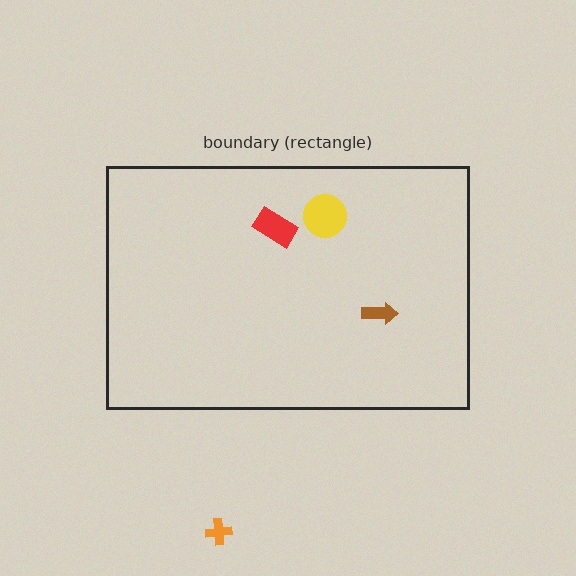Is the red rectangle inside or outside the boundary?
Inside.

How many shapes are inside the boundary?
3 inside, 1 outside.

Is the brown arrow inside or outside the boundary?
Inside.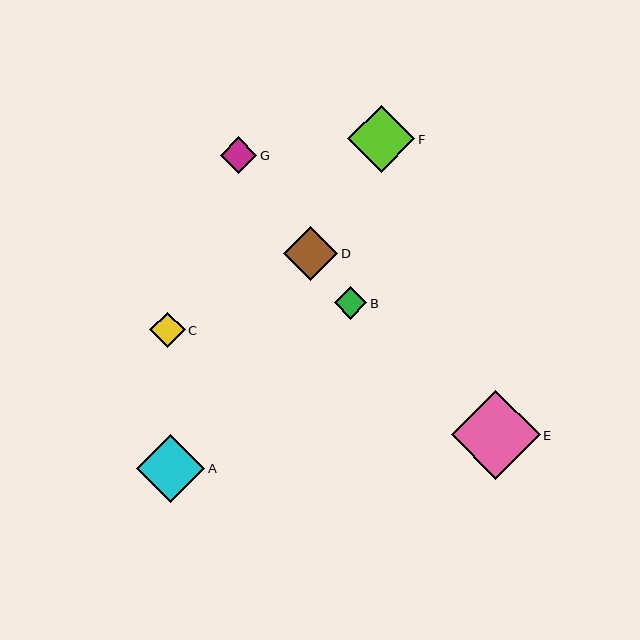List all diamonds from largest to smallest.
From largest to smallest: E, A, F, D, G, C, B.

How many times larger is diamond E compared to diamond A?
Diamond E is approximately 1.3 times the size of diamond A.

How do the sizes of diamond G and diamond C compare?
Diamond G and diamond C are approximately the same size.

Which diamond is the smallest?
Diamond B is the smallest with a size of approximately 33 pixels.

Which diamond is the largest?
Diamond E is the largest with a size of approximately 89 pixels.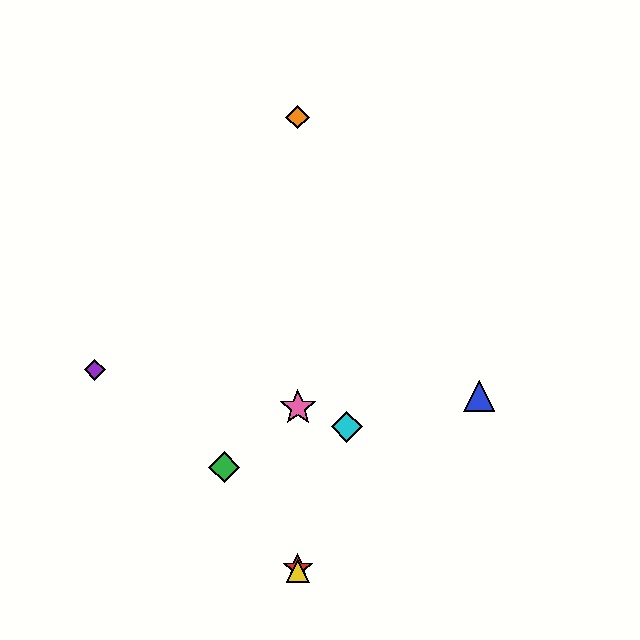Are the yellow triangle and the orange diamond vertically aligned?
Yes, both are at x≈298.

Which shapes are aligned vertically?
The red star, the yellow triangle, the orange diamond, the pink star are aligned vertically.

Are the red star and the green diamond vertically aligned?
No, the red star is at x≈298 and the green diamond is at x≈224.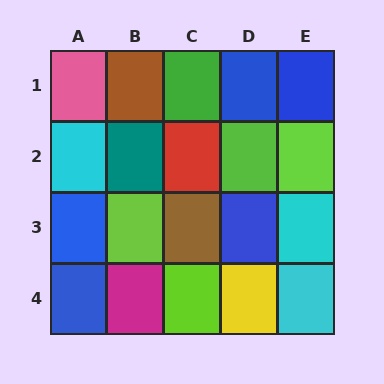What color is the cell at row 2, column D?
Lime.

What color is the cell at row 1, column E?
Blue.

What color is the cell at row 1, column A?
Pink.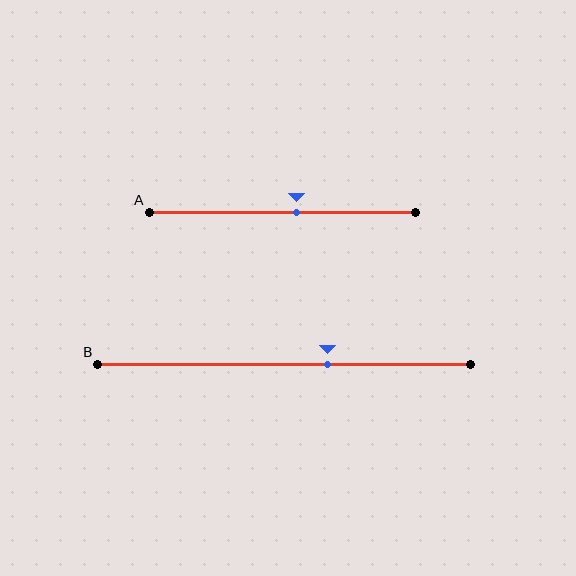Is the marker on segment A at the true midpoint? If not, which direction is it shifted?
No, the marker on segment A is shifted to the right by about 5% of the segment length.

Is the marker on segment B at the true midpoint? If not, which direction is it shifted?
No, the marker on segment B is shifted to the right by about 12% of the segment length.